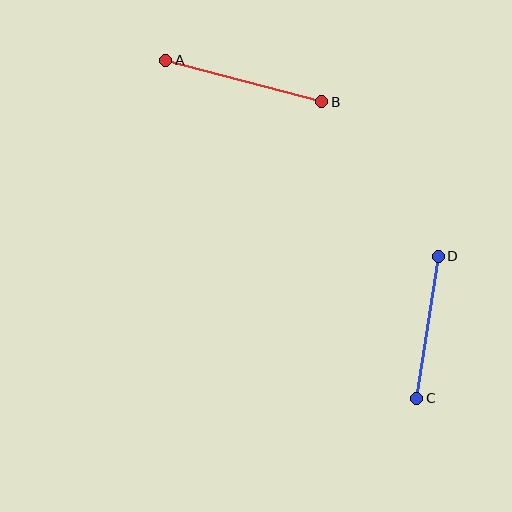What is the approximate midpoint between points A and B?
The midpoint is at approximately (244, 81) pixels.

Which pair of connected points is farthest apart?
Points A and B are farthest apart.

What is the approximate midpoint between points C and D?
The midpoint is at approximately (427, 327) pixels.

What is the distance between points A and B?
The distance is approximately 161 pixels.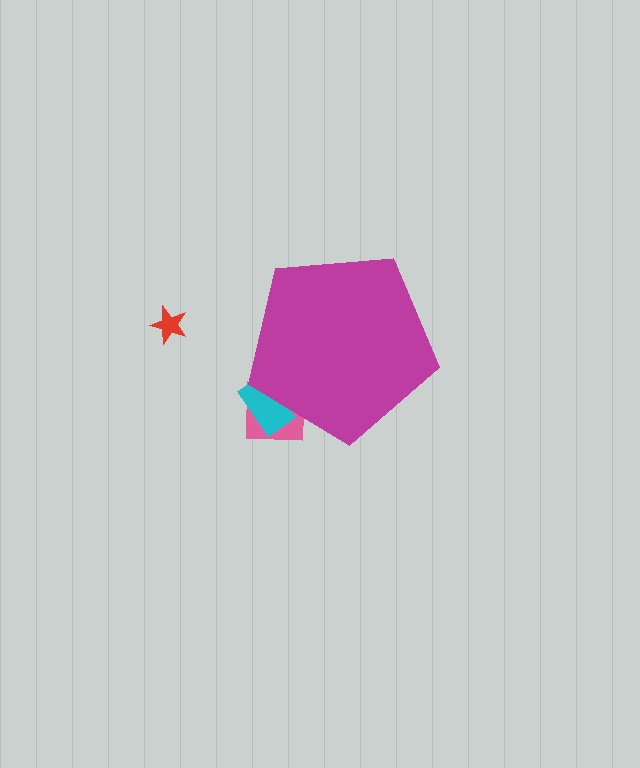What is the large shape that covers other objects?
A magenta pentagon.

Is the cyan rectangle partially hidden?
Yes, the cyan rectangle is partially hidden behind the magenta pentagon.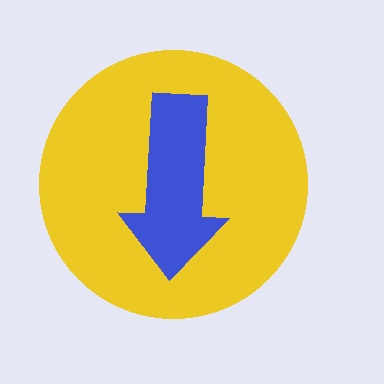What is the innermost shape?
The blue arrow.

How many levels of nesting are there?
2.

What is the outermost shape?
The yellow circle.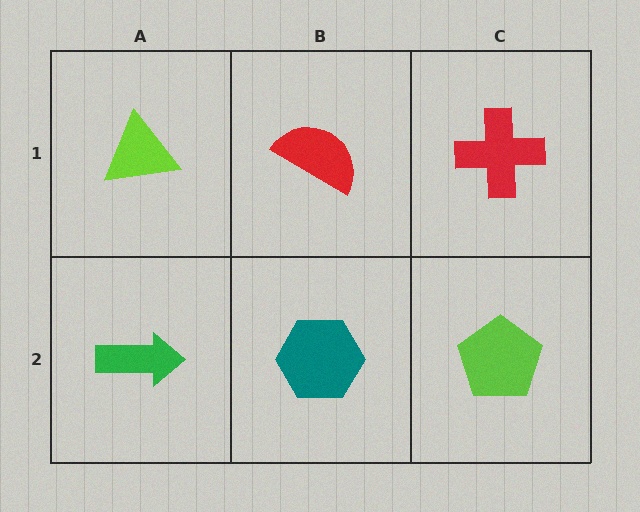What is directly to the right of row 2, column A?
A teal hexagon.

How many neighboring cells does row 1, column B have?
3.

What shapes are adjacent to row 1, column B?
A teal hexagon (row 2, column B), a lime triangle (row 1, column A), a red cross (row 1, column C).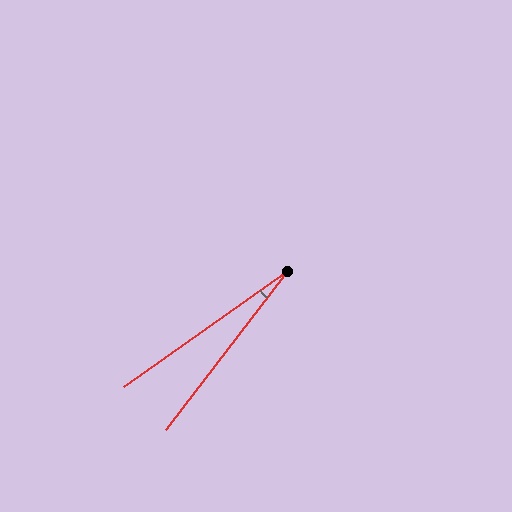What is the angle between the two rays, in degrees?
Approximately 17 degrees.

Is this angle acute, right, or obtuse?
It is acute.